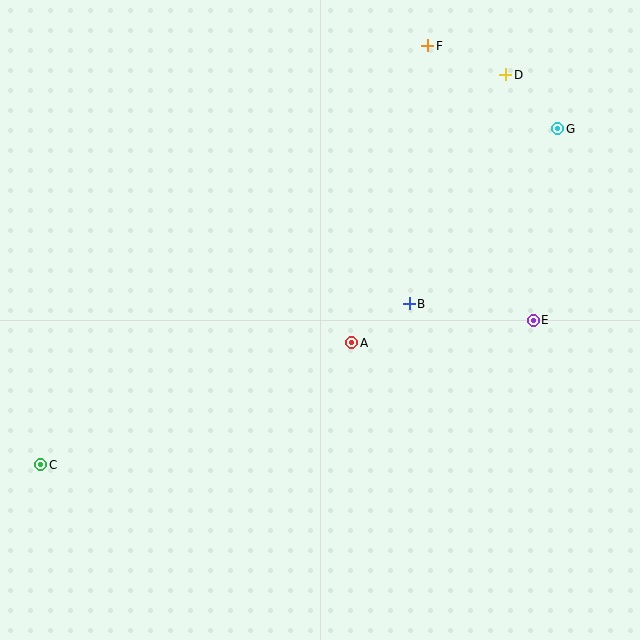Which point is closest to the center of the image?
Point A at (352, 343) is closest to the center.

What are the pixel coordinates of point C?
Point C is at (41, 465).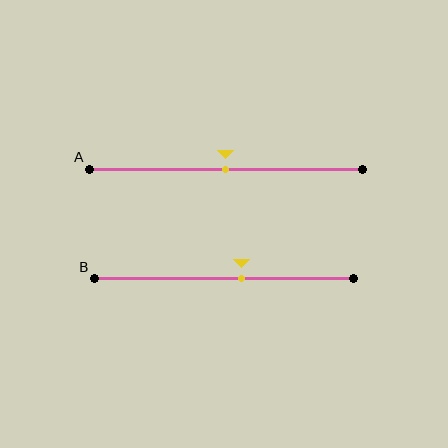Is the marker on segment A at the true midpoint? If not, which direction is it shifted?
Yes, the marker on segment A is at the true midpoint.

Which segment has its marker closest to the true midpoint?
Segment A has its marker closest to the true midpoint.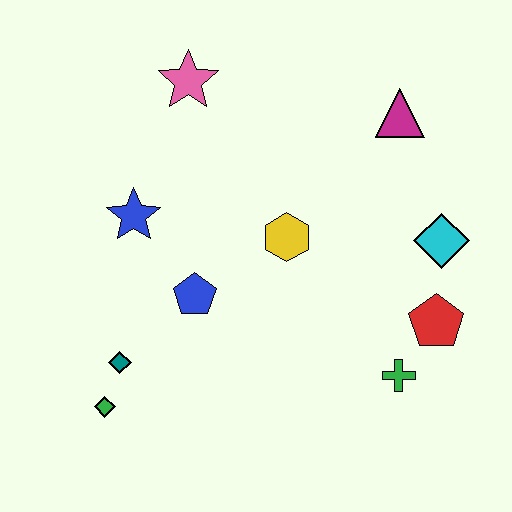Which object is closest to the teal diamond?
The green diamond is closest to the teal diamond.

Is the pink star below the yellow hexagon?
No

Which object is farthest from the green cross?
The pink star is farthest from the green cross.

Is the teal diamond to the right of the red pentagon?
No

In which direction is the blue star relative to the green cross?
The blue star is to the left of the green cross.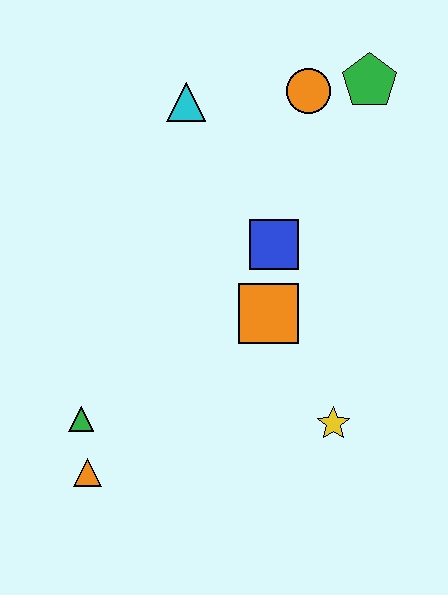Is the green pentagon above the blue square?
Yes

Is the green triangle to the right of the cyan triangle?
No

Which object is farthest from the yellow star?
The cyan triangle is farthest from the yellow star.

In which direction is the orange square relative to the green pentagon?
The orange square is below the green pentagon.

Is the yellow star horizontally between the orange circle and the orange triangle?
No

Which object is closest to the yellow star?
The orange square is closest to the yellow star.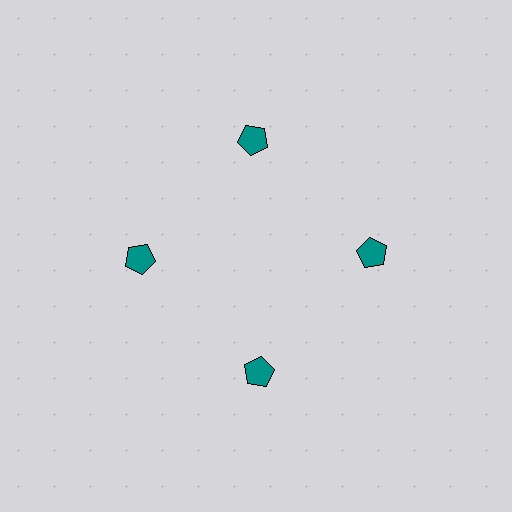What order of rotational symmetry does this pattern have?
This pattern has 4-fold rotational symmetry.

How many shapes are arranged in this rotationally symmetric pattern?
There are 4 shapes, arranged in 4 groups of 1.